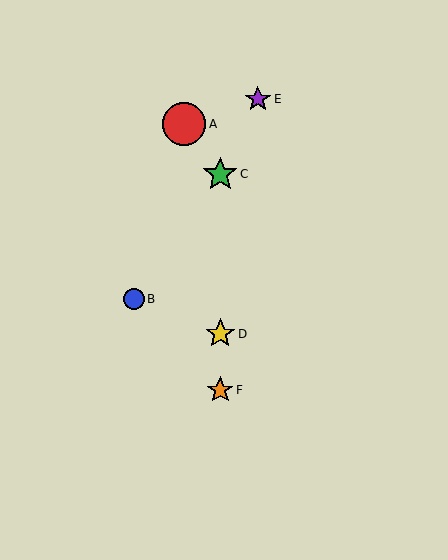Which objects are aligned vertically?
Objects C, D, F are aligned vertically.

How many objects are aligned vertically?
3 objects (C, D, F) are aligned vertically.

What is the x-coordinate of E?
Object E is at x≈258.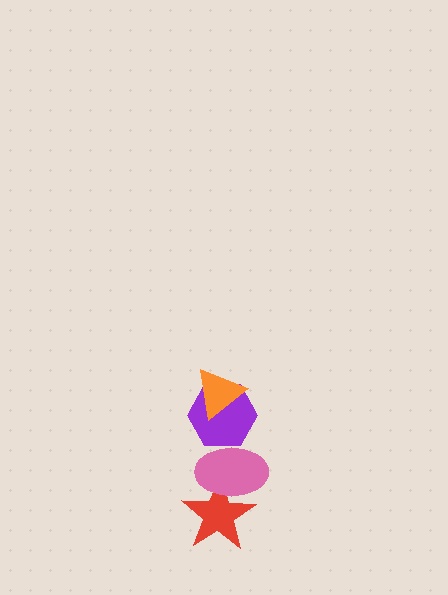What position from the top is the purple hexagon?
The purple hexagon is 2nd from the top.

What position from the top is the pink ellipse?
The pink ellipse is 3rd from the top.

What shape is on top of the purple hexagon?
The orange triangle is on top of the purple hexagon.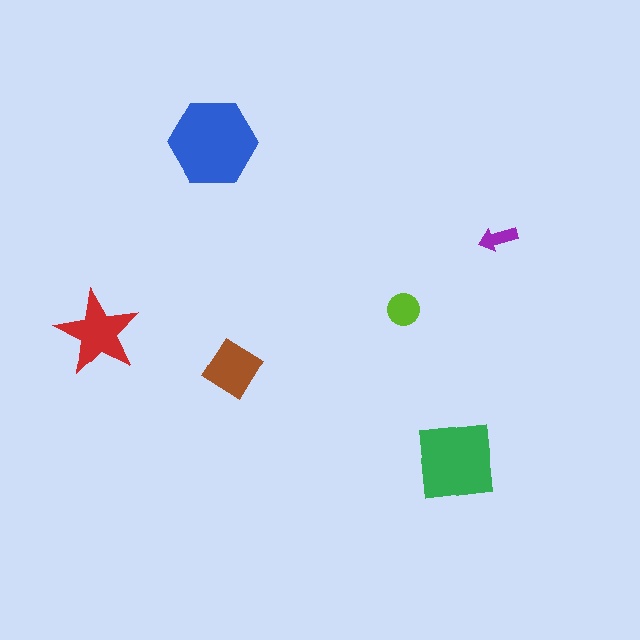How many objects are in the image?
There are 6 objects in the image.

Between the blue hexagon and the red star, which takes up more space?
The blue hexagon.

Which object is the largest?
The blue hexagon.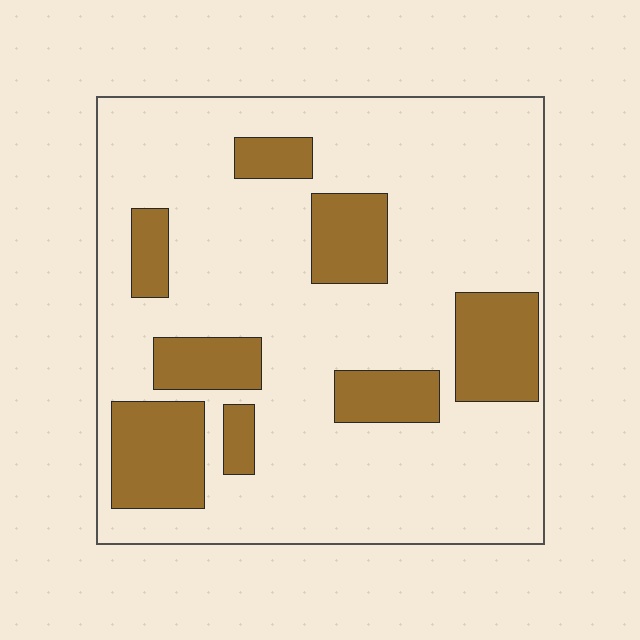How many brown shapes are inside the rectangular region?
8.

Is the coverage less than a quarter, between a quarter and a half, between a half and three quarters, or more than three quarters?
Less than a quarter.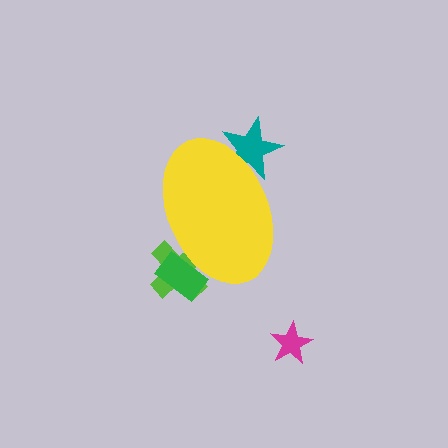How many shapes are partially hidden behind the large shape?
3 shapes are partially hidden.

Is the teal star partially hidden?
Yes, the teal star is partially hidden behind the yellow ellipse.